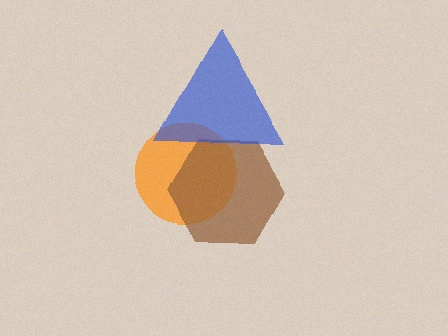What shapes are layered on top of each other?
The layered shapes are: an orange circle, a brown hexagon, a blue triangle.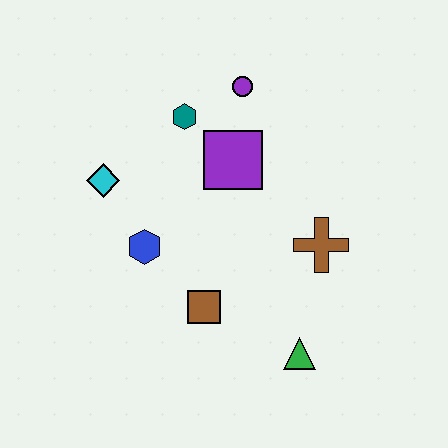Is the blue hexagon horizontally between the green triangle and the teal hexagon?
No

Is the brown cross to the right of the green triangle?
Yes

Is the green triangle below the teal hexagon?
Yes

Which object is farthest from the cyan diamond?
The green triangle is farthest from the cyan diamond.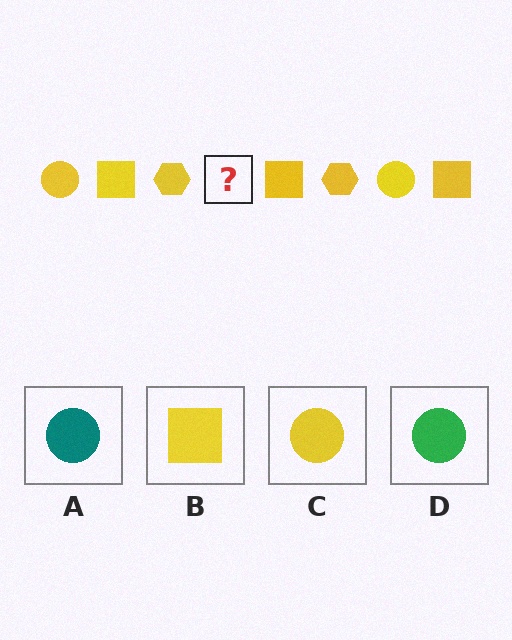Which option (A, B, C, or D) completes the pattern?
C.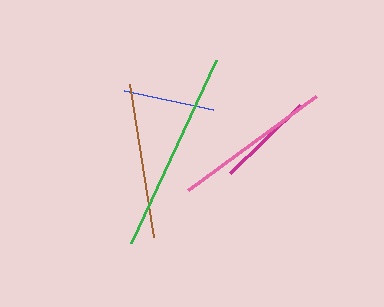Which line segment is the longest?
The green line is the longest at approximately 202 pixels.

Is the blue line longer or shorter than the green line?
The green line is longer than the blue line.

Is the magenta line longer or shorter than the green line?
The green line is longer than the magenta line.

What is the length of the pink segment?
The pink segment is approximately 160 pixels long.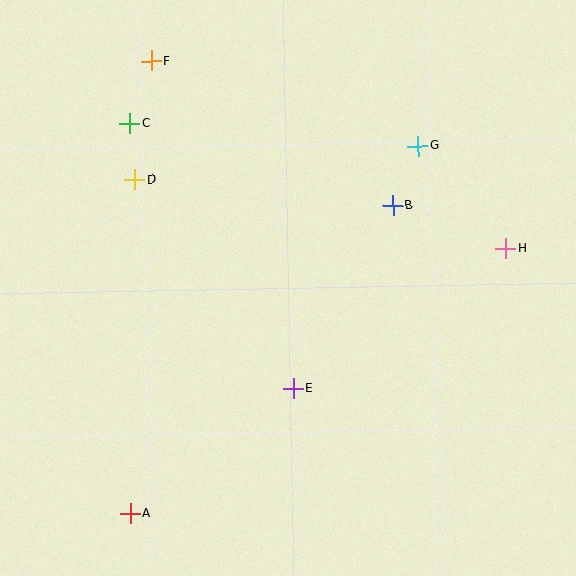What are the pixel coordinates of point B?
Point B is at (393, 205).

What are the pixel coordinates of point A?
Point A is at (130, 513).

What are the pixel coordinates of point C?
Point C is at (130, 123).